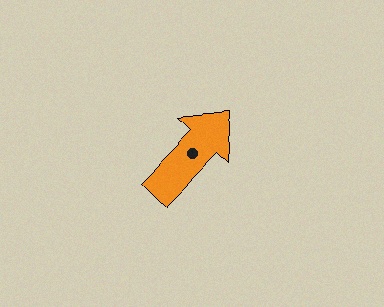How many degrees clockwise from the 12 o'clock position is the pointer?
Approximately 44 degrees.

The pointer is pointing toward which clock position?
Roughly 1 o'clock.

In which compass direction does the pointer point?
Northeast.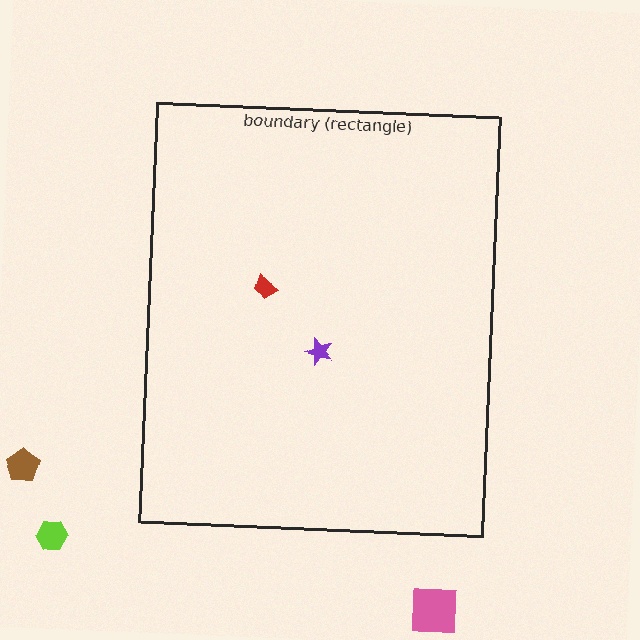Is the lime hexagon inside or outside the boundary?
Outside.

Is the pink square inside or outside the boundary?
Outside.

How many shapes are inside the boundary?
2 inside, 3 outside.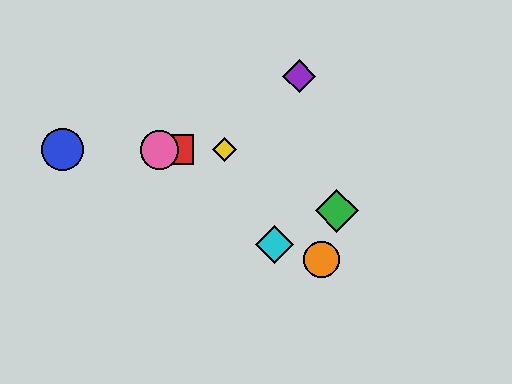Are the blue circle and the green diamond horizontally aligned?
No, the blue circle is at y≈150 and the green diamond is at y≈211.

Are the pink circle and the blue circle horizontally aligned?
Yes, both are at y≈150.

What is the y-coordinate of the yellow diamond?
The yellow diamond is at y≈150.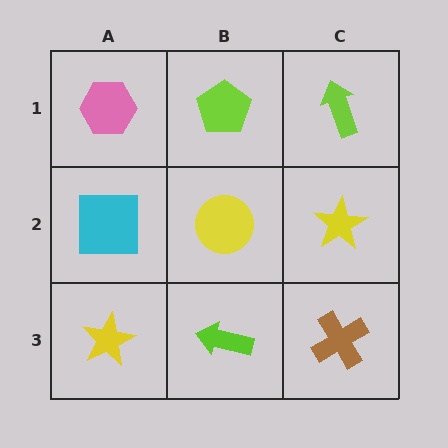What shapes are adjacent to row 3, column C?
A yellow star (row 2, column C), a lime arrow (row 3, column B).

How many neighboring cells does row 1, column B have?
3.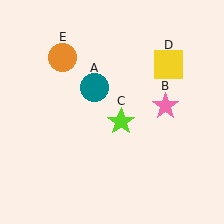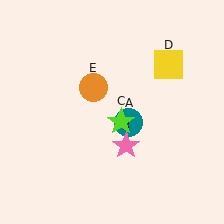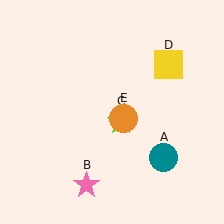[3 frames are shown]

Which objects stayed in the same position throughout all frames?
Lime star (object C) and yellow square (object D) remained stationary.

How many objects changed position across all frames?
3 objects changed position: teal circle (object A), pink star (object B), orange circle (object E).